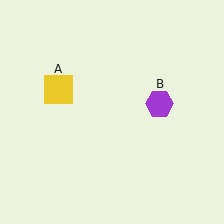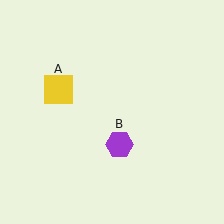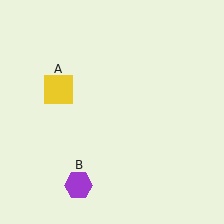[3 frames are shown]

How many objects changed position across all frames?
1 object changed position: purple hexagon (object B).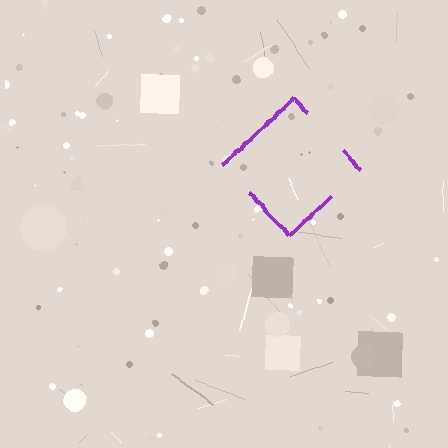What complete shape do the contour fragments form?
The contour fragments form a diamond.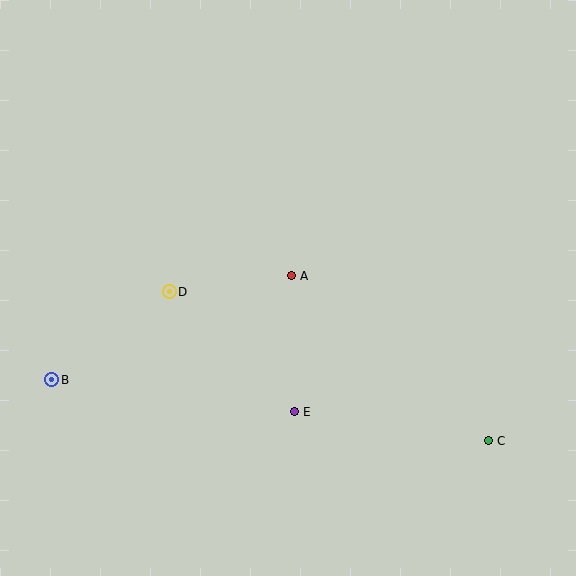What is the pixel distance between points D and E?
The distance between D and E is 173 pixels.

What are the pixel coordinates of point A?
Point A is at (291, 276).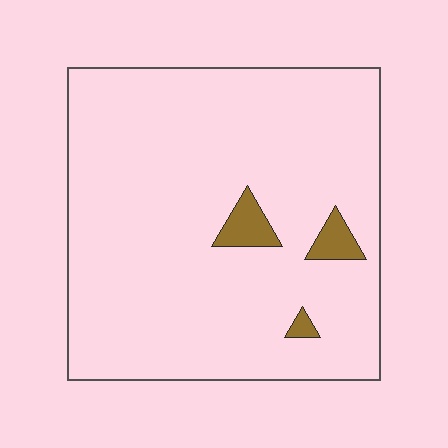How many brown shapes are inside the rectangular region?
3.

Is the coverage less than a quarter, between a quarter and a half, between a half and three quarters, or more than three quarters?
Less than a quarter.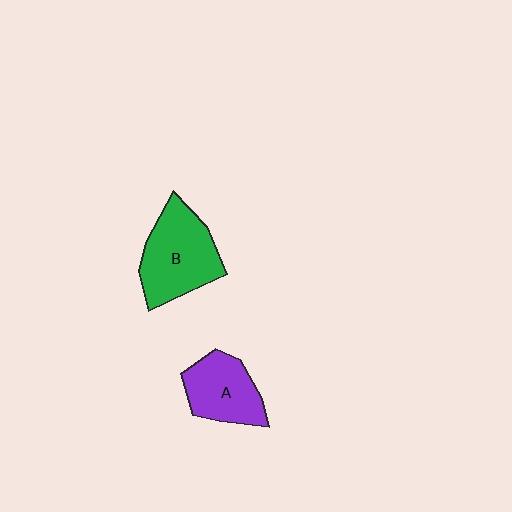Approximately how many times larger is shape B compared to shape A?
Approximately 1.3 times.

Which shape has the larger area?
Shape B (green).